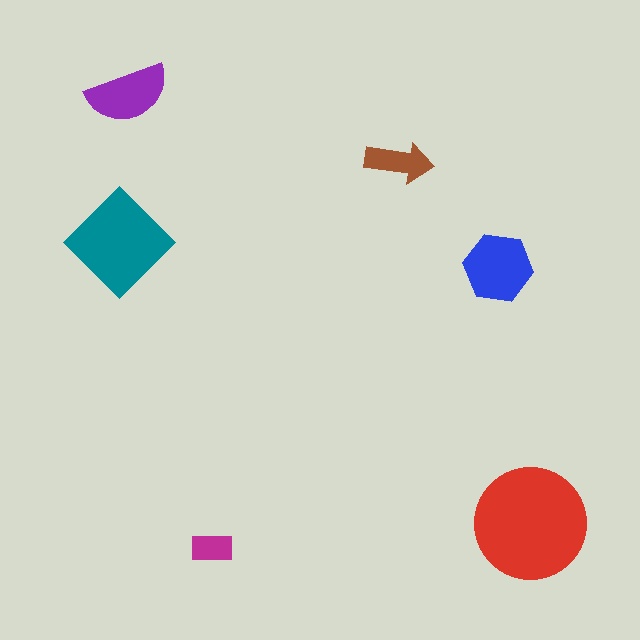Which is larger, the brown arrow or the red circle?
The red circle.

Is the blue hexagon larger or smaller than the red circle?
Smaller.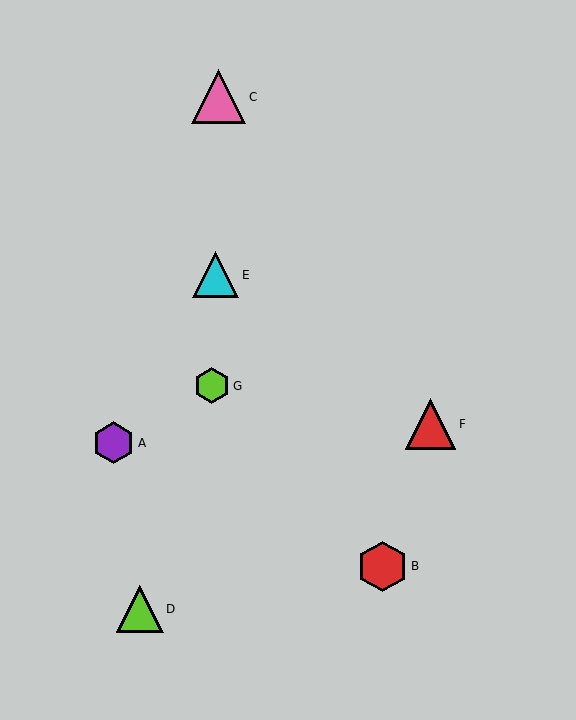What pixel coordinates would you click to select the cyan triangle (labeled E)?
Click at (216, 275) to select the cyan triangle E.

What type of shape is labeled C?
Shape C is a pink triangle.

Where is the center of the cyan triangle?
The center of the cyan triangle is at (216, 275).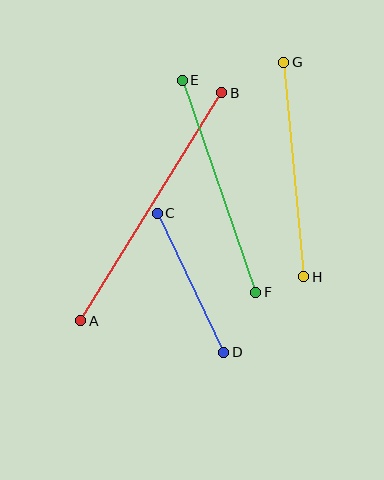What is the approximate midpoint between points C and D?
The midpoint is at approximately (190, 283) pixels.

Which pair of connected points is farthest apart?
Points A and B are farthest apart.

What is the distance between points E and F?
The distance is approximately 224 pixels.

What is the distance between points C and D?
The distance is approximately 154 pixels.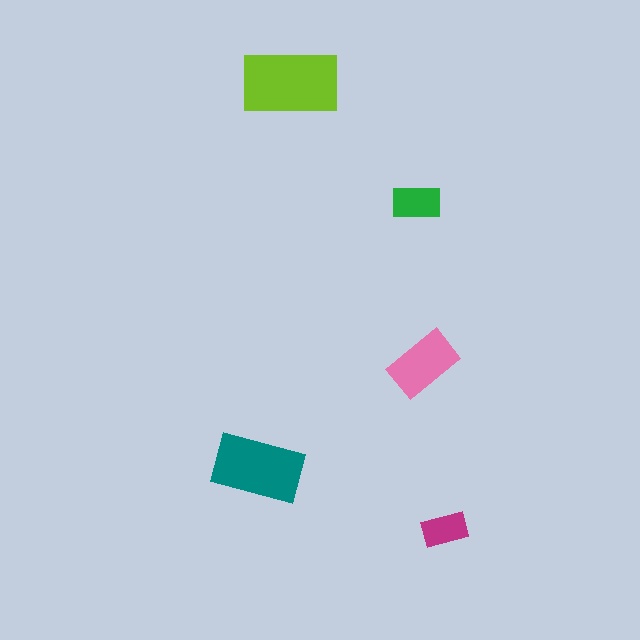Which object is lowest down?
The magenta rectangle is bottommost.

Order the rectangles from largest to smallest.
the lime one, the teal one, the pink one, the green one, the magenta one.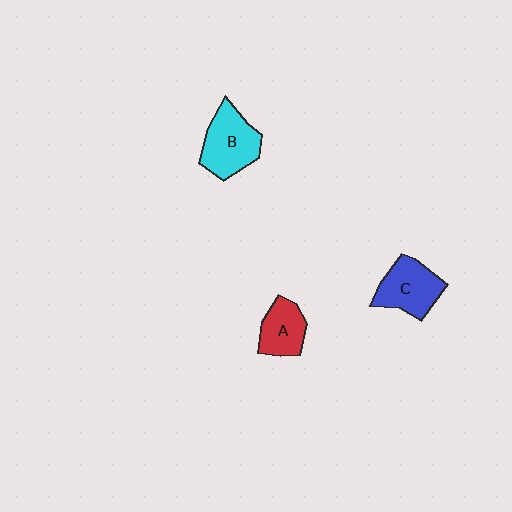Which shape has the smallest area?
Shape A (red).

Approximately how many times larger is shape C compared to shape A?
Approximately 1.3 times.